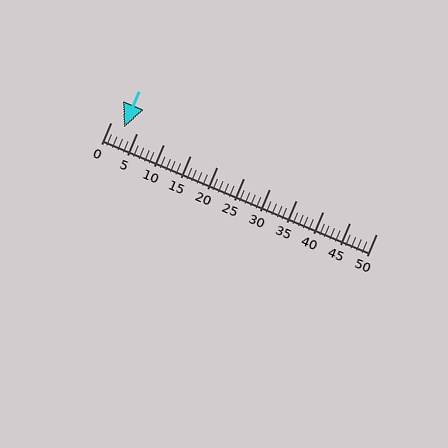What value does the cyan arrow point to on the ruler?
The cyan arrow points to approximately 3.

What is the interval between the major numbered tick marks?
The major tick marks are spaced 5 units apart.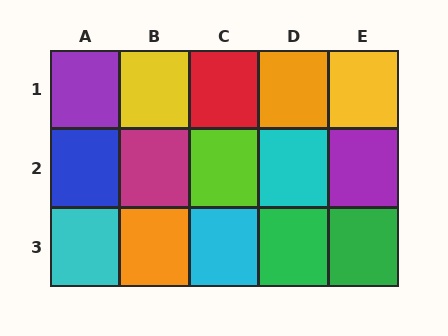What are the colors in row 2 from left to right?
Blue, magenta, lime, cyan, purple.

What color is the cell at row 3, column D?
Green.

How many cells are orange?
2 cells are orange.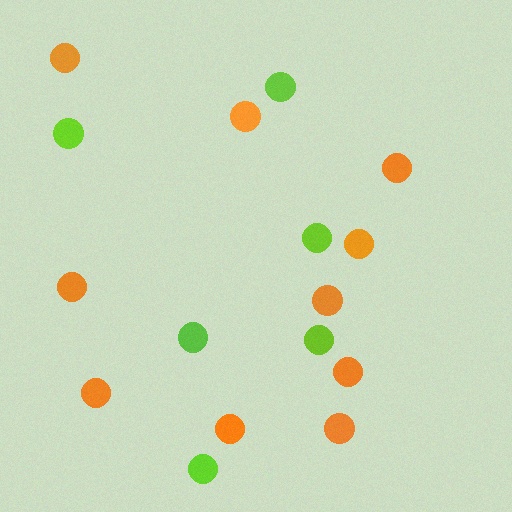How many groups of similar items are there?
There are 2 groups: one group of orange circles (10) and one group of lime circles (6).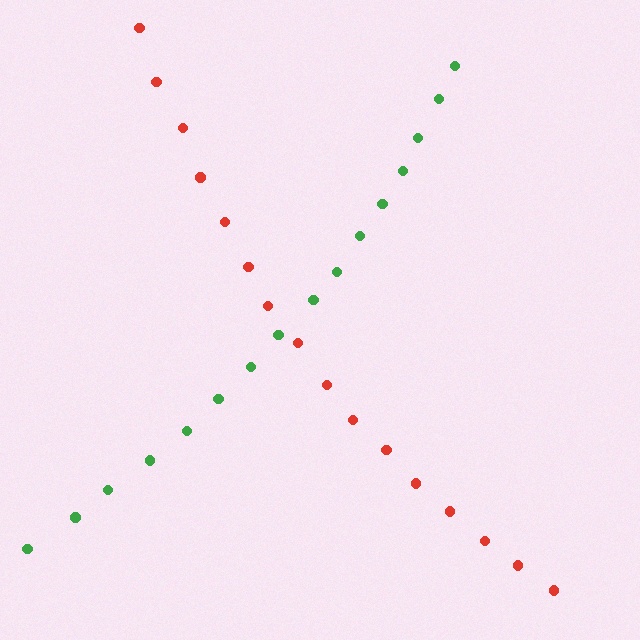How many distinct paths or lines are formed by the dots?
There are 2 distinct paths.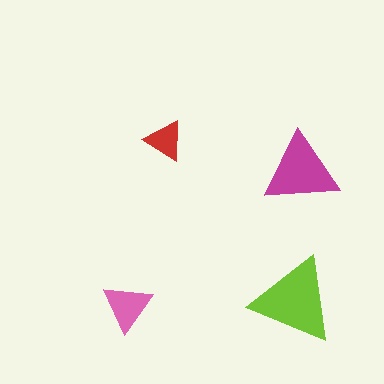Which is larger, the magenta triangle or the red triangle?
The magenta one.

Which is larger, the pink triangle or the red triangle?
The pink one.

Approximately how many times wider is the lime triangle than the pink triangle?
About 1.5 times wider.